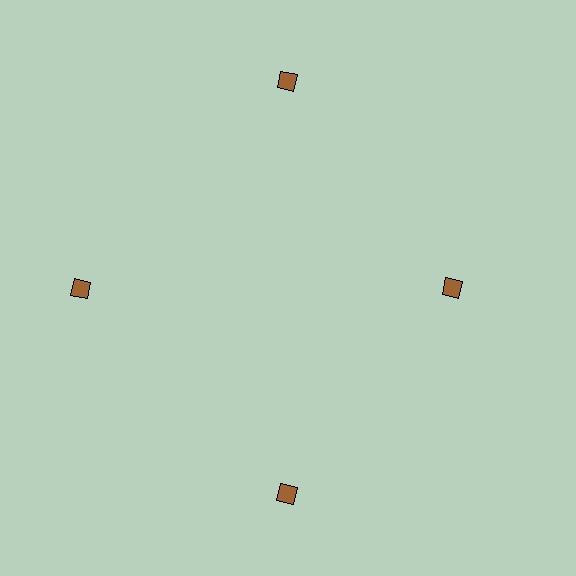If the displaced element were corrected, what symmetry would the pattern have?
It would have 4-fold rotational symmetry — the pattern would map onto itself every 90 degrees.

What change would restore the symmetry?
The symmetry would be restored by moving it outward, back onto the ring so that all 4 diamonds sit at equal angles and equal distance from the center.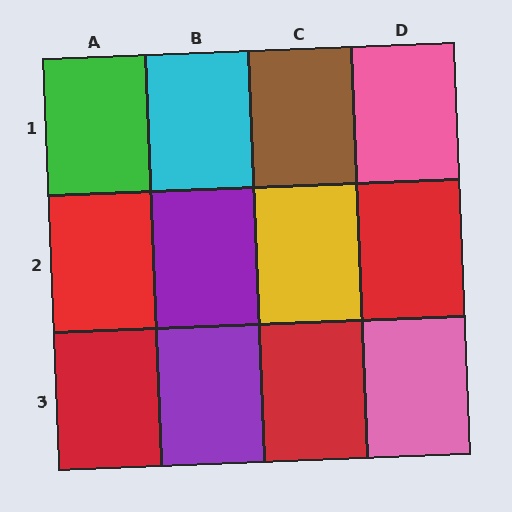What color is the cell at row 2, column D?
Red.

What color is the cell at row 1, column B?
Cyan.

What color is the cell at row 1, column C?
Brown.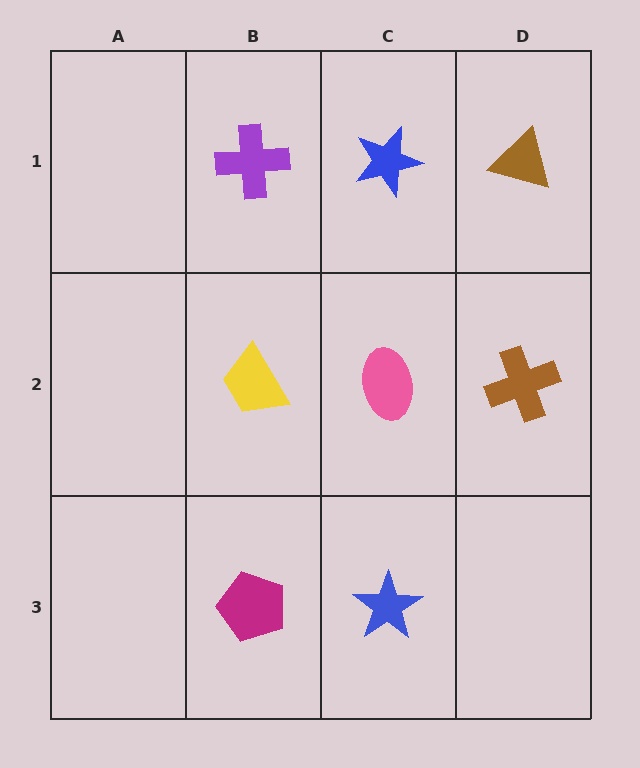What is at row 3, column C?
A blue star.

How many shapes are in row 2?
3 shapes.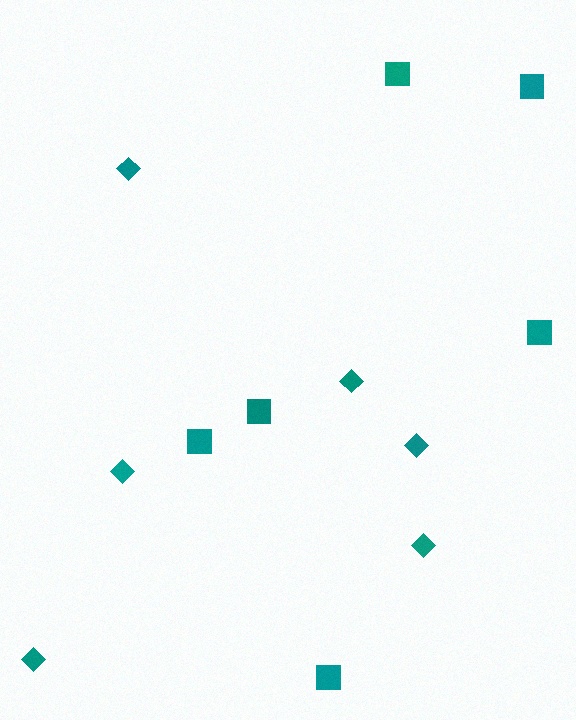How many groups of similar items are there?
There are 2 groups: one group of squares (6) and one group of diamonds (6).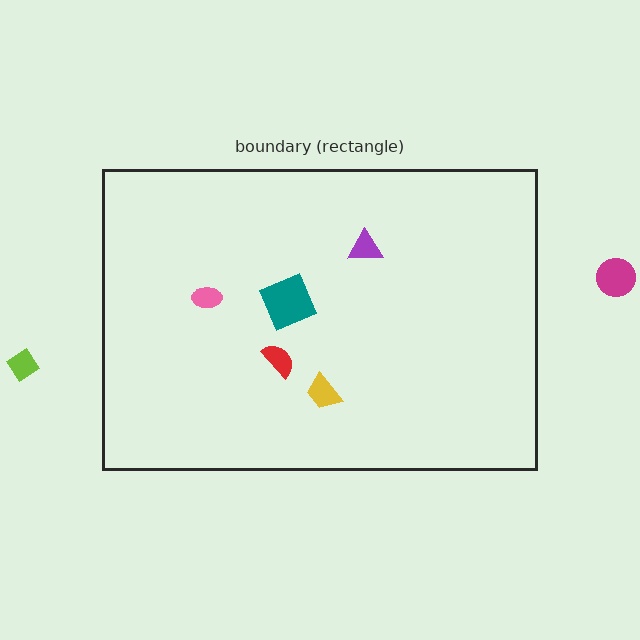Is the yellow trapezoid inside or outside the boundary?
Inside.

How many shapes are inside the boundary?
5 inside, 2 outside.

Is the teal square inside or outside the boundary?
Inside.